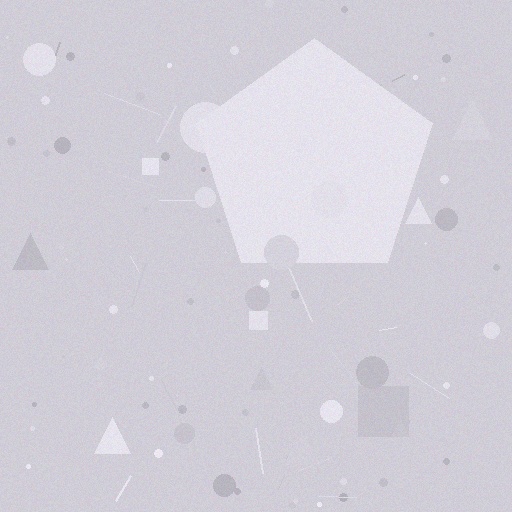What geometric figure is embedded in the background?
A pentagon is embedded in the background.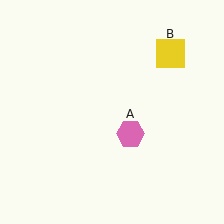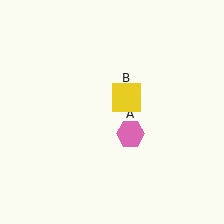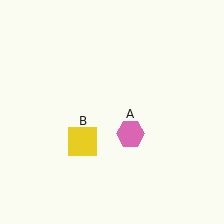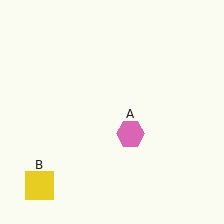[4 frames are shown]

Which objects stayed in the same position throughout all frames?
Pink hexagon (object A) remained stationary.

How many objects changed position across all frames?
1 object changed position: yellow square (object B).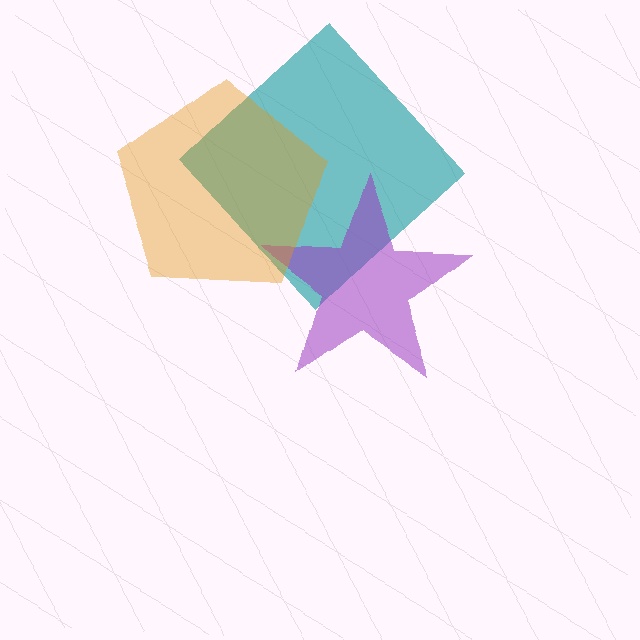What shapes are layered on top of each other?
The layered shapes are: a teal diamond, a purple star, an orange pentagon.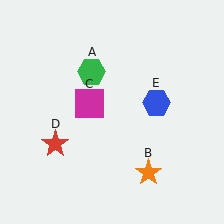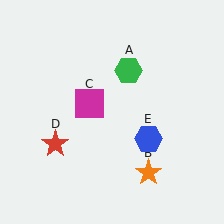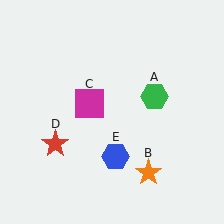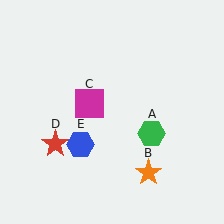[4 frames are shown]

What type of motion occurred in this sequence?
The green hexagon (object A), blue hexagon (object E) rotated clockwise around the center of the scene.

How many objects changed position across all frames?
2 objects changed position: green hexagon (object A), blue hexagon (object E).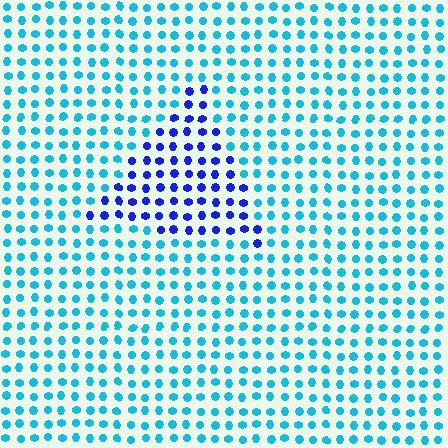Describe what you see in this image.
The image is filled with small cyan elements in a uniform arrangement. A triangle-shaped region is visible where the elements are tinted to a slightly different hue, forming a subtle color boundary.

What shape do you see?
I see a triangle.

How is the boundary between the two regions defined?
The boundary is defined purely by a slight shift in hue (about 49 degrees). Spacing, size, and orientation are identical on both sides.